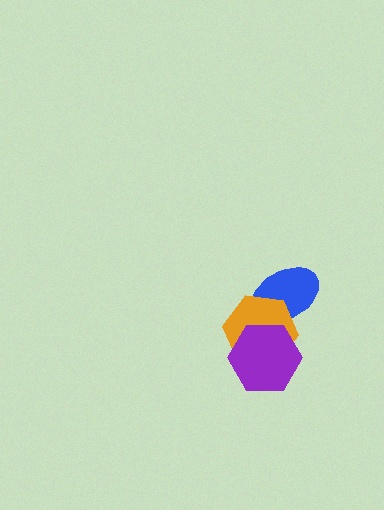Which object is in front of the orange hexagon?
The purple hexagon is in front of the orange hexagon.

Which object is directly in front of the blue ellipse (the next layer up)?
The orange hexagon is directly in front of the blue ellipse.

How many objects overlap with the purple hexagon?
2 objects overlap with the purple hexagon.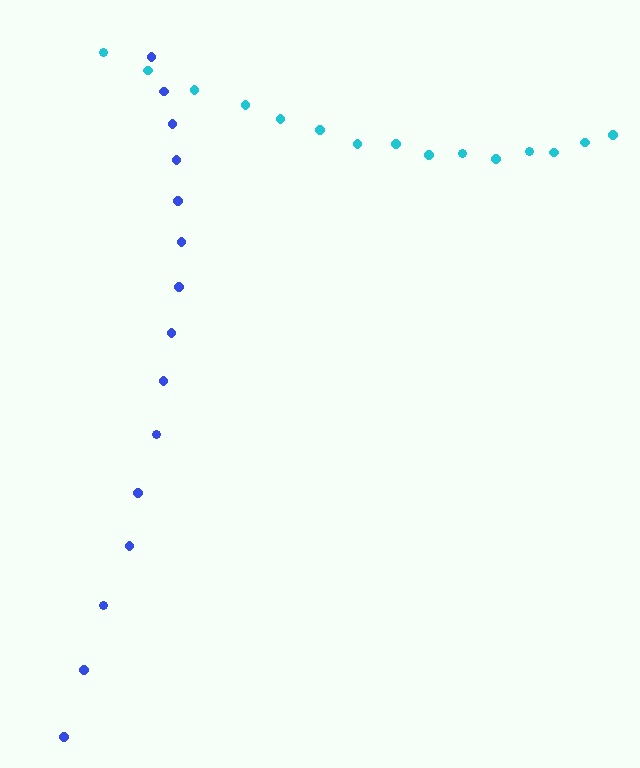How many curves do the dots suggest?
There are 2 distinct paths.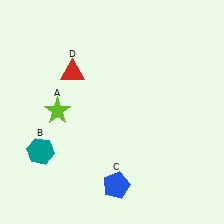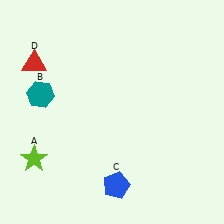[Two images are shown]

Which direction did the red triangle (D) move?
The red triangle (D) moved left.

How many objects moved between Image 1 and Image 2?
3 objects moved between the two images.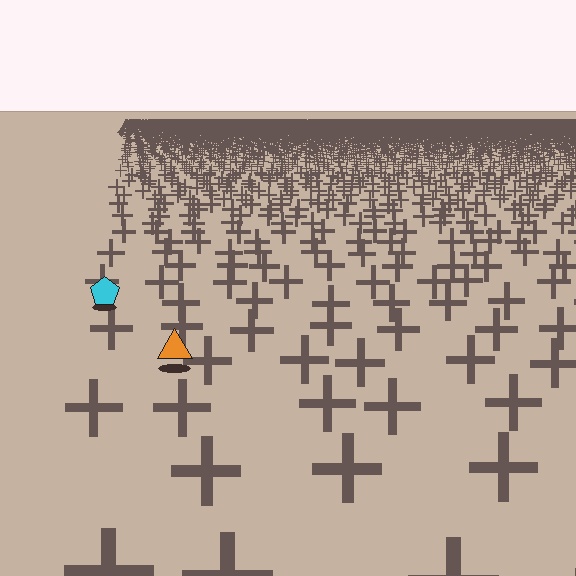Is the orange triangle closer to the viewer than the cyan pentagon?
Yes. The orange triangle is closer — you can tell from the texture gradient: the ground texture is coarser near it.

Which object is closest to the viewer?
The orange triangle is closest. The texture marks near it are larger and more spread out.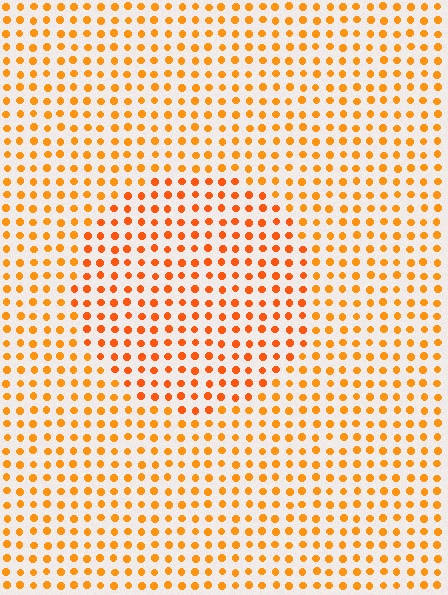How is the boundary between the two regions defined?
The boundary is defined purely by a slight shift in hue (about 16 degrees). Spacing, size, and orientation are identical on both sides.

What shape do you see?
I see a circle.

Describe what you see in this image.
The image is filled with small orange elements in a uniform arrangement. A circle-shaped region is visible where the elements are tinted to a slightly different hue, forming a subtle color boundary.